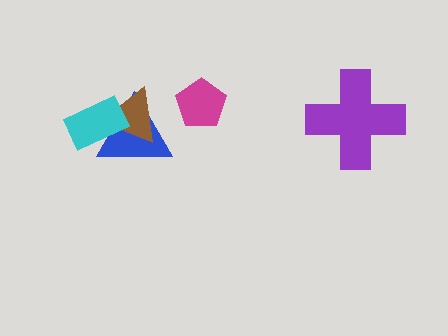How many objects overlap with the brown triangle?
2 objects overlap with the brown triangle.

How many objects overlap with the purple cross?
0 objects overlap with the purple cross.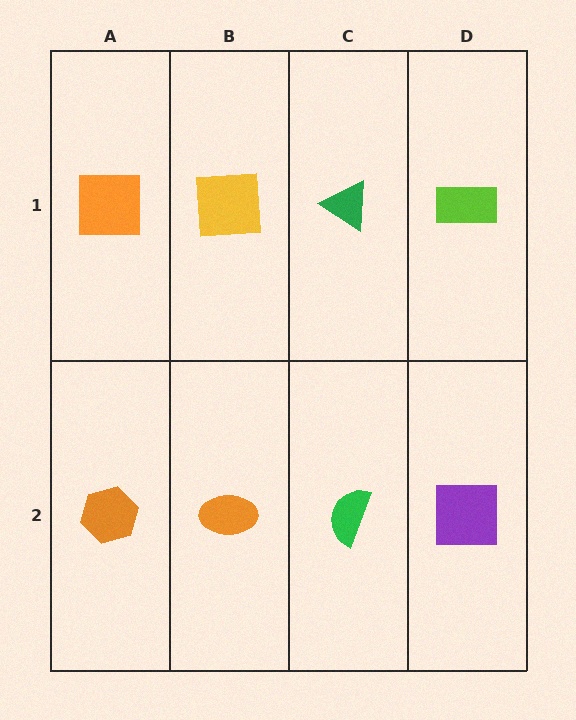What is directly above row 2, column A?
An orange square.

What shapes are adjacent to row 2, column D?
A lime rectangle (row 1, column D), a green semicircle (row 2, column C).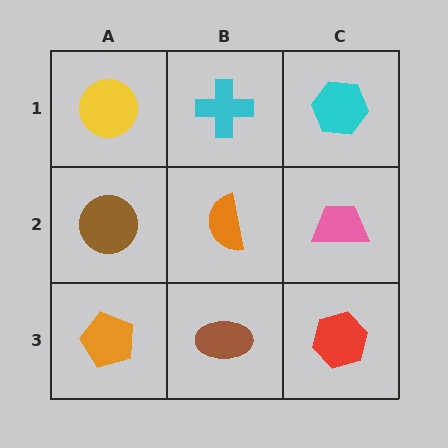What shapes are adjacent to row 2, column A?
A yellow circle (row 1, column A), an orange pentagon (row 3, column A), an orange semicircle (row 2, column B).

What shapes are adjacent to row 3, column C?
A pink trapezoid (row 2, column C), a brown ellipse (row 3, column B).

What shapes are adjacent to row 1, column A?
A brown circle (row 2, column A), a cyan cross (row 1, column B).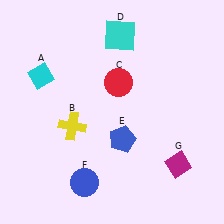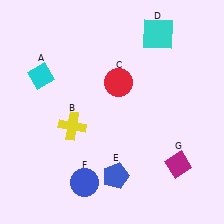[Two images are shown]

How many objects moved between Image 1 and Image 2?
2 objects moved between the two images.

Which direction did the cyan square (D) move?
The cyan square (D) moved right.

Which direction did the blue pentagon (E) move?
The blue pentagon (E) moved down.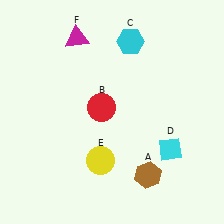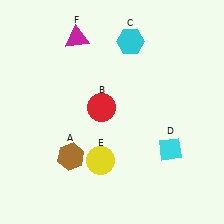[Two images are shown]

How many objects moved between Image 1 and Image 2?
1 object moved between the two images.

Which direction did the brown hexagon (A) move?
The brown hexagon (A) moved left.